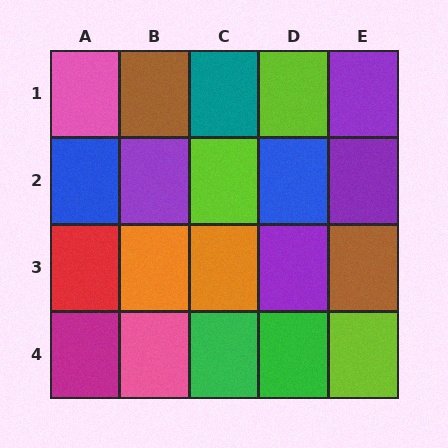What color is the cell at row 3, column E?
Brown.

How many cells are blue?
2 cells are blue.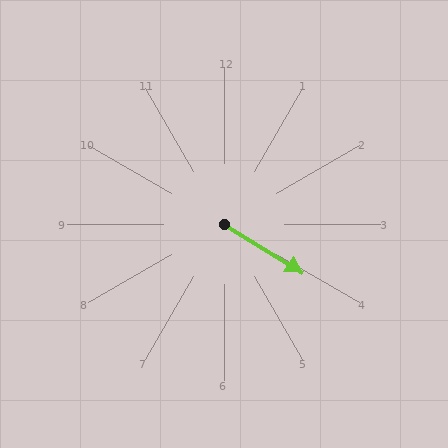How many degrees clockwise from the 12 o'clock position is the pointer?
Approximately 122 degrees.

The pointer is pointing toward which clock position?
Roughly 4 o'clock.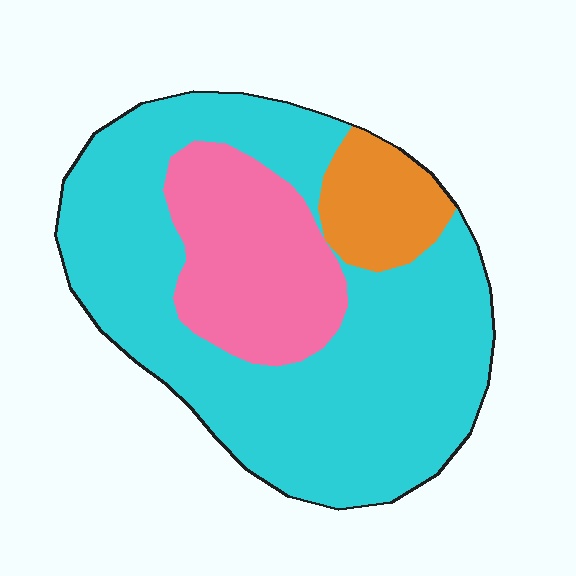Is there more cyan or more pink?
Cyan.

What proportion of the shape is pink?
Pink takes up about one fifth (1/5) of the shape.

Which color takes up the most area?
Cyan, at roughly 65%.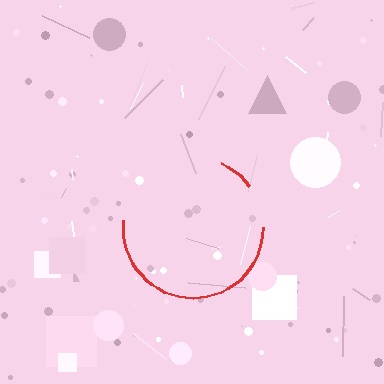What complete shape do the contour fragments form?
The contour fragments form a circle.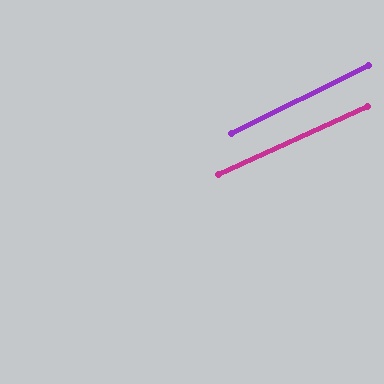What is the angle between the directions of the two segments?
Approximately 2 degrees.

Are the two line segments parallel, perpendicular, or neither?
Parallel — their directions differ by only 1.6°.